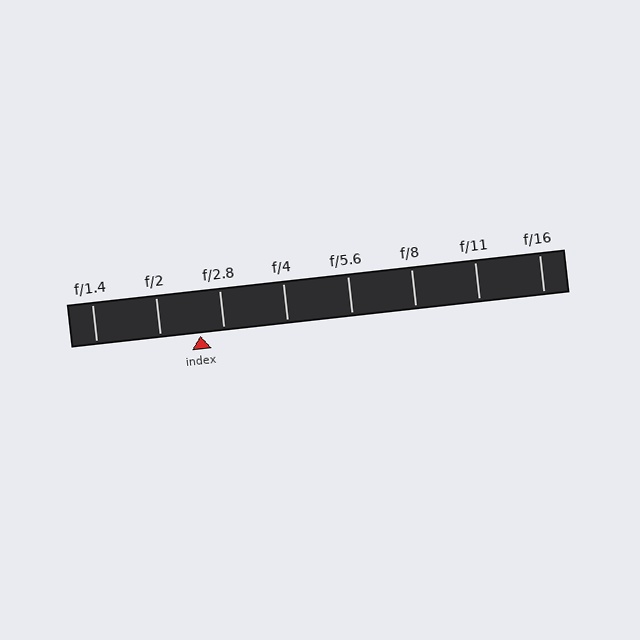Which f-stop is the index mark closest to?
The index mark is closest to f/2.8.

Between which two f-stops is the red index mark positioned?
The index mark is between f/2 and f/2.8.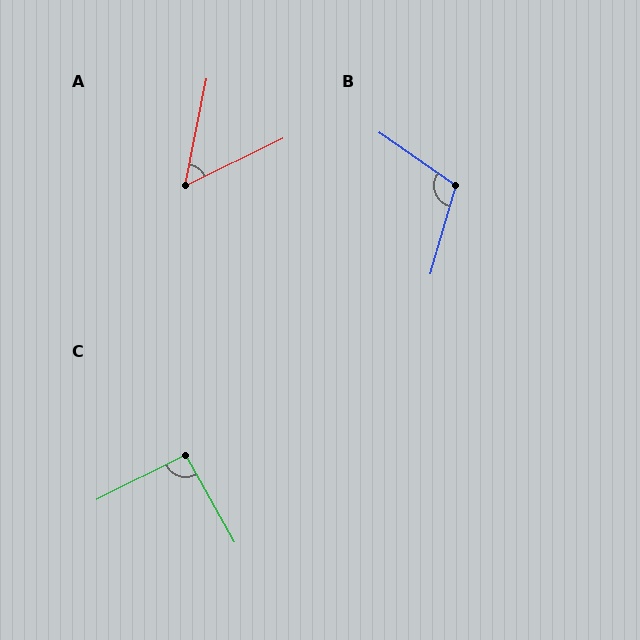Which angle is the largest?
B, at approximately 109 degrees.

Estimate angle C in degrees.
Approximately 92 degrees.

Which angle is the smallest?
A, at approximately 53 degrees.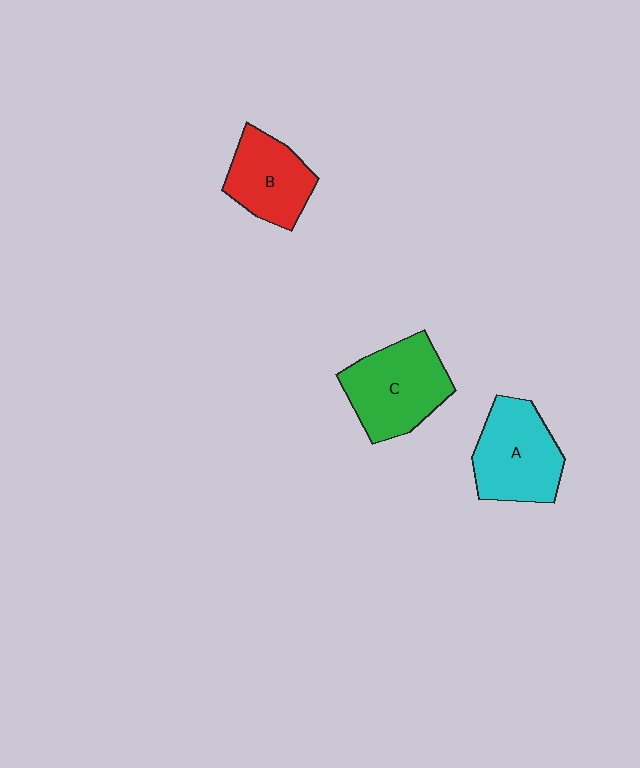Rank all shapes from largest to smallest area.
From largest to smallest: C (green), A (cyan), B (red).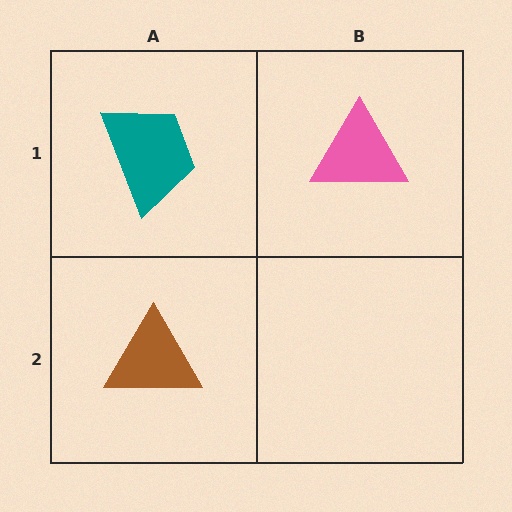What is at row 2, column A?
A brown triangle.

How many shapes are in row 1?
2 shapes.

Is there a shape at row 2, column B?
No, that cell is empty.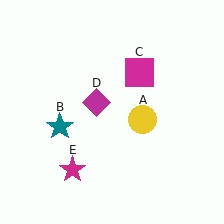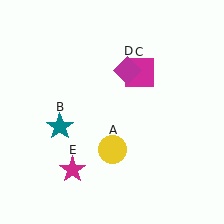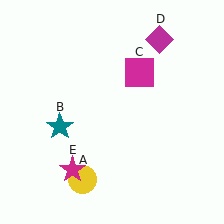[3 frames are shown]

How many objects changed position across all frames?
2 objects changed position: yellow circle (object A), magenta diamond (object D).